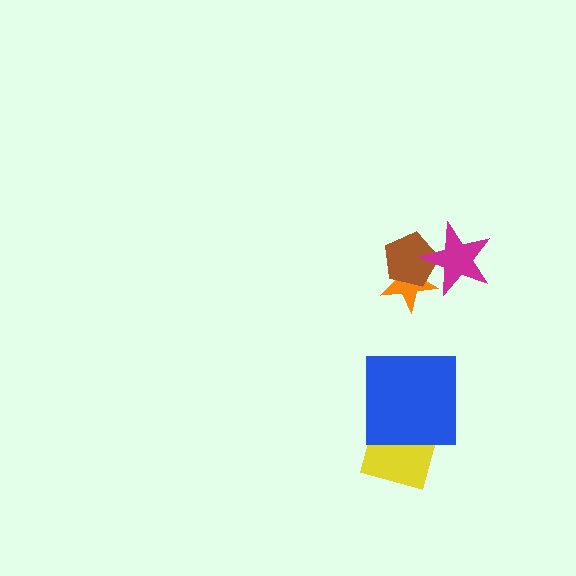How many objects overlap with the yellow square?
1 object overlaps with the yellow square.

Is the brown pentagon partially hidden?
Yes, it is partially covered by another shape.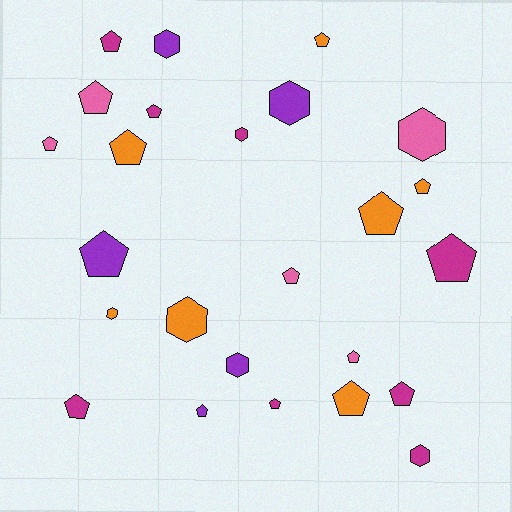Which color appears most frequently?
Magenta, with 8 objects.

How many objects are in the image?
There are 25 objects.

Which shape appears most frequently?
Pentagon, with 17 objects.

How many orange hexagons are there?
There are 2 orange hexagons.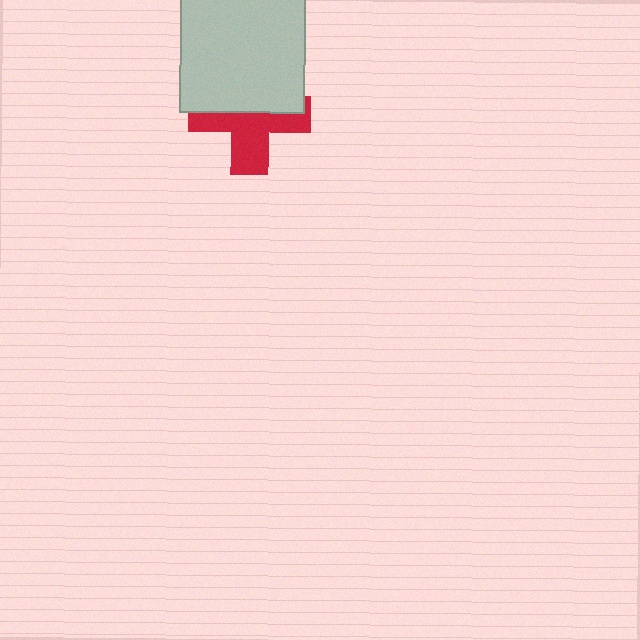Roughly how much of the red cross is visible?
About half of it is visible (roughly 53%).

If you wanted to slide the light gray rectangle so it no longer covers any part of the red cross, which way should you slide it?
Slide it up — that is the most direct way to separate the two shapes.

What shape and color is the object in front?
The object in front is a light gray rectangle.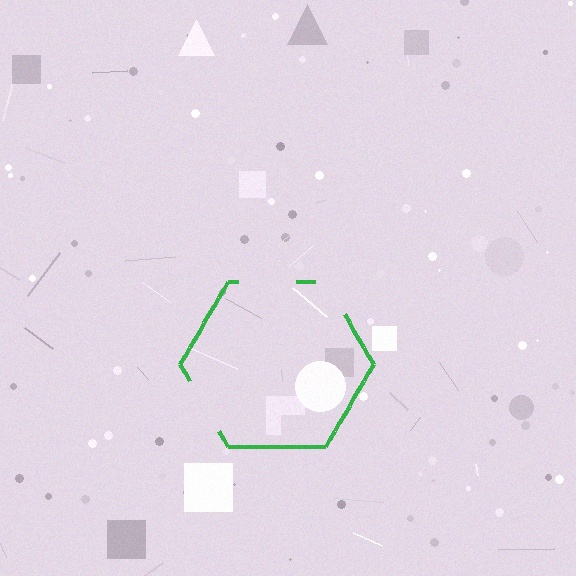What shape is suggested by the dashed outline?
The dashed outline suggests a hexagon.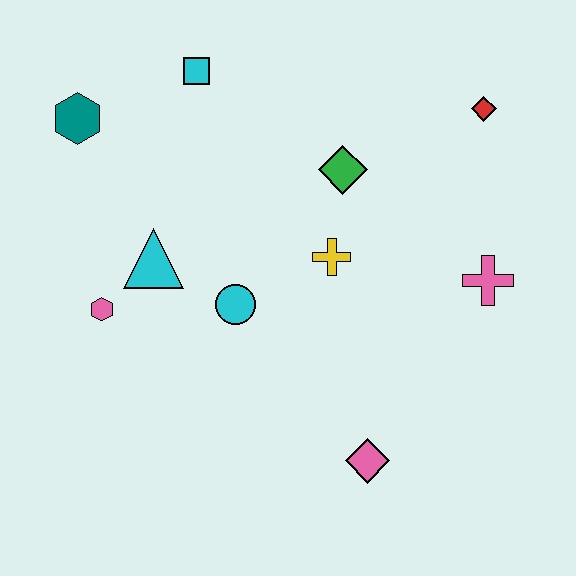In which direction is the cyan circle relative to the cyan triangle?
The cyan circle is to the right of the cyan triangle.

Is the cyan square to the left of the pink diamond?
Yes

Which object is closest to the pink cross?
The yellow cross is closest to the pink cross.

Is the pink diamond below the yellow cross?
Yes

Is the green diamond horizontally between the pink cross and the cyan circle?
Yes